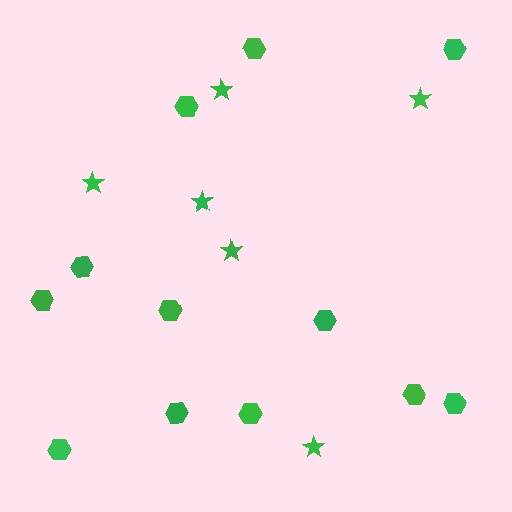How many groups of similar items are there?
There are 2 groups: one group of hexagons (12) and one group of stars (6).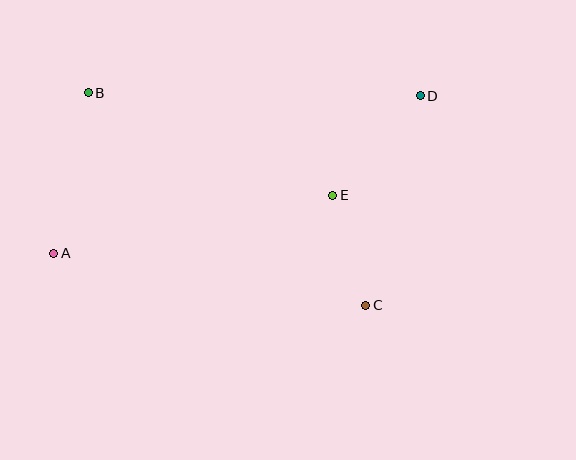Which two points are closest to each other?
Points C and E are closest to each other.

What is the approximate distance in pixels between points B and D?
The distance between B and D is approximately 332 pixels.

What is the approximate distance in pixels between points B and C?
The distance between B and C is approximately 349 pixels.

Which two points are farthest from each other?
Points A and D are farthest from each other.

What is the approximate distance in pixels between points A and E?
The distance between A and E is approximately 285 pixels.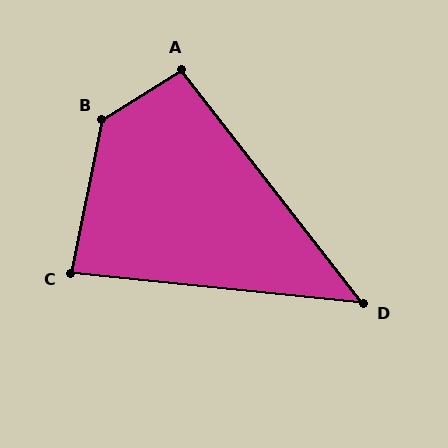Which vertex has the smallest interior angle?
D, at approximately 46 degrees.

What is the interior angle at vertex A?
Approximately 95 degrees (obtuse).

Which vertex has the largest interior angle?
B, at approximately 134 degrees.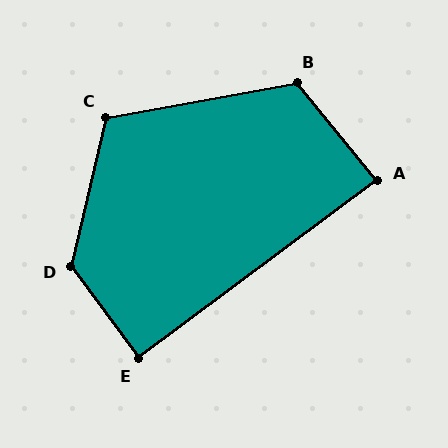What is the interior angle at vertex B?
Approximately 119 degrees (obtuse).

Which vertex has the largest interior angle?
D, at approximately 130 degrees.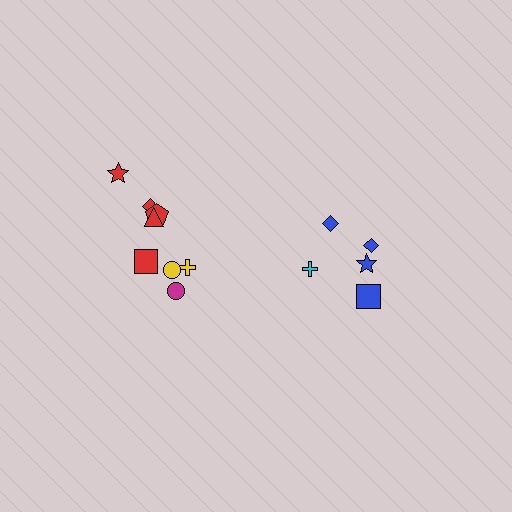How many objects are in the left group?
There are 8 objects.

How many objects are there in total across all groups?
There are 13 objects.